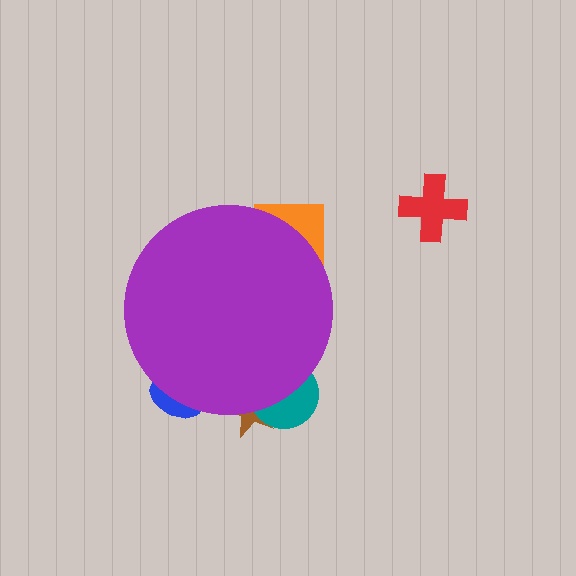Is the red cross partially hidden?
No, the red cross is fully visible.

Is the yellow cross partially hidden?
Yes, the yellow cross is partially hidden behind the purple circle.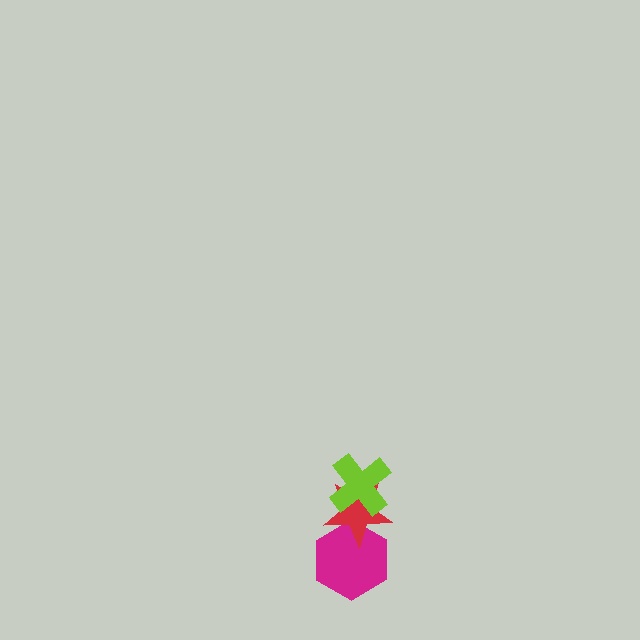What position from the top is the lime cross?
The lime cross is 1st from the top.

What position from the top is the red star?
The red star is 2nd from the top.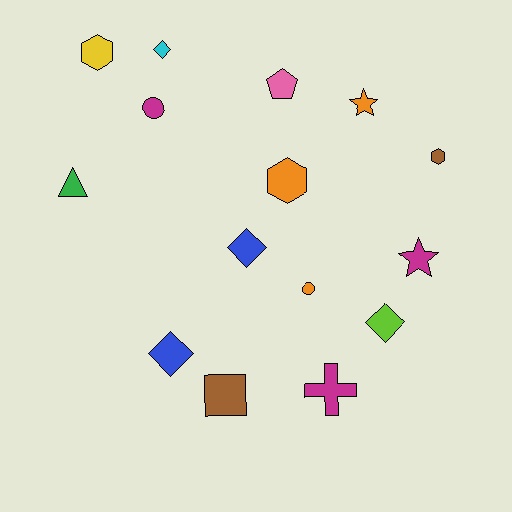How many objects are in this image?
There are 15 objects.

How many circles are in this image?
There are 2 circles.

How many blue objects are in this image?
There are 2 blue objects.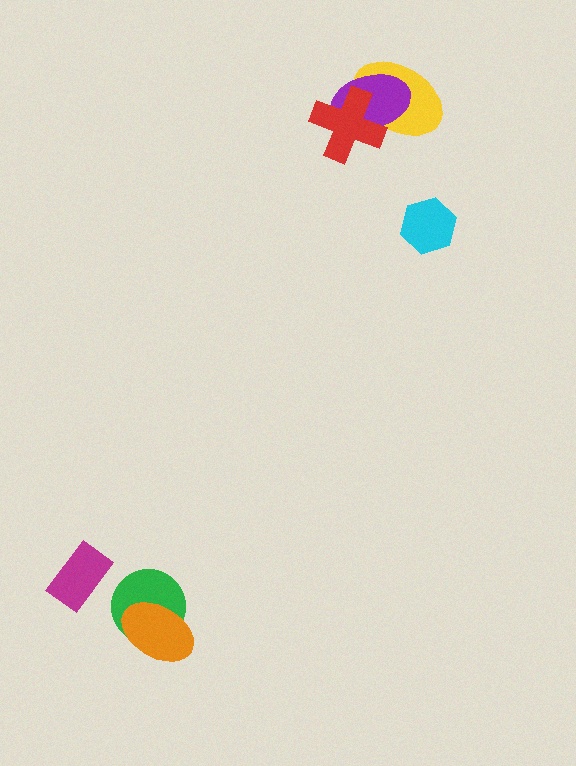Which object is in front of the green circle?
The orange ellipse is in front of the green circle.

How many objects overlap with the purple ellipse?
2 objects overlap with the purple ellipse.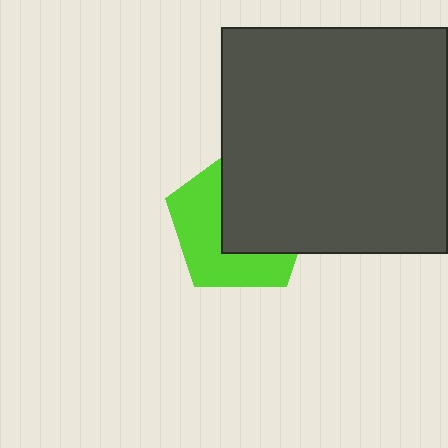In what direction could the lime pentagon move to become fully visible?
The lime pentagon could move left. That would shift it out from behind the dark gray square entirely.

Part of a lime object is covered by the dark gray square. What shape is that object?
It is a pentagon.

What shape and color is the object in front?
The object in front is a dark gray square.